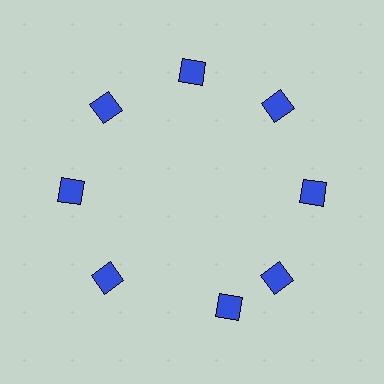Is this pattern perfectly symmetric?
No. The 8 blue diamonds are arranged in a ring, but one element near the 6 o'clock position is rotated out of alignment along the ring, breaking the 8-fold rotational symmetry.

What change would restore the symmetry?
The symmetry would be restored by rotating it back into even spacing with its neighbors so that all 8 diamonds sit at equal angles and equal distance from the center.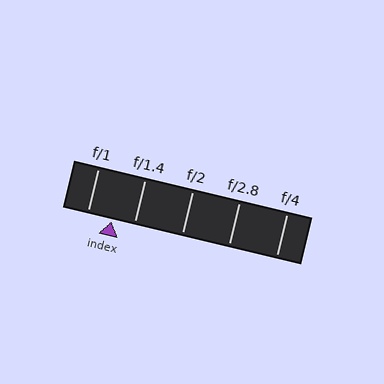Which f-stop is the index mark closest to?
The index mark is closest to f/1.4.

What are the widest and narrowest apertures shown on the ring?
The widest aperture shown is f/1 and the narrowest is f/4.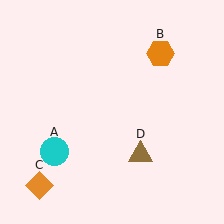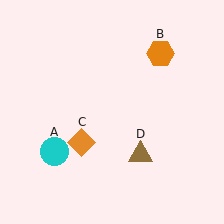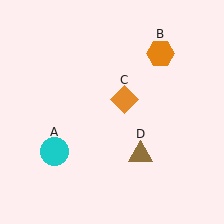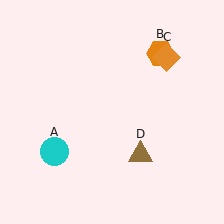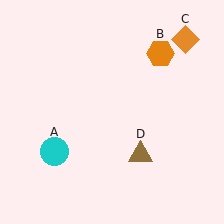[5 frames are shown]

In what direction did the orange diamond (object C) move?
The orange diamond (object C) moved up and to the right.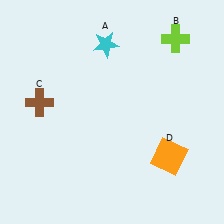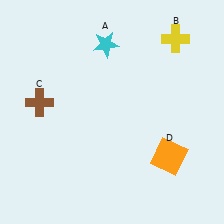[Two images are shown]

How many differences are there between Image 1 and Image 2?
There is 1 difference between the two images.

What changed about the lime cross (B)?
In Image 1, B is lime. In Image 2, it changed to yellow.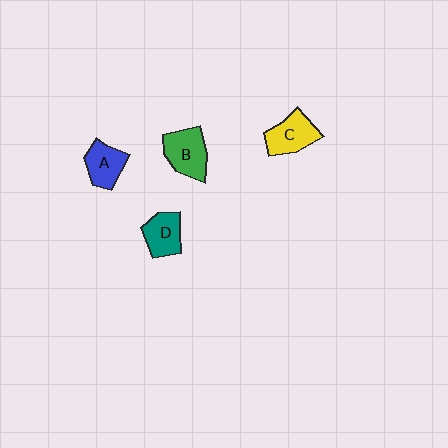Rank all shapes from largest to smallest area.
From largest to smallest: B (green), C (yellow), D (teal), A (blue).